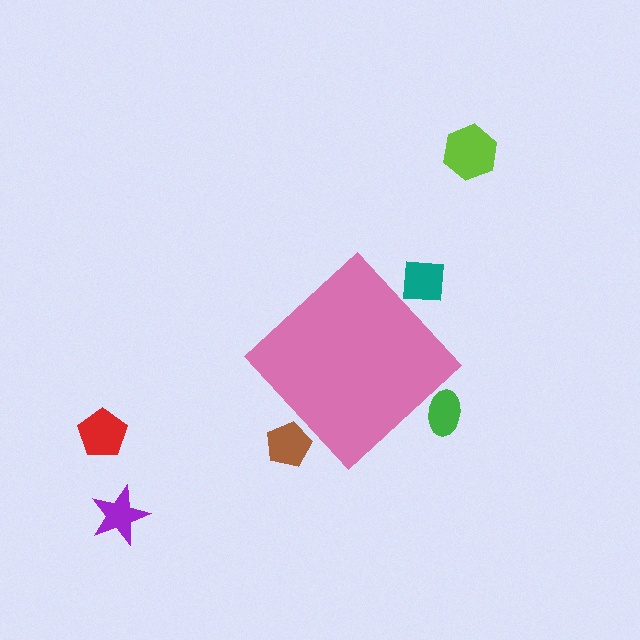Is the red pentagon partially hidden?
No, the red pentagon is fully visible.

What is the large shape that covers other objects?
A pink diamond.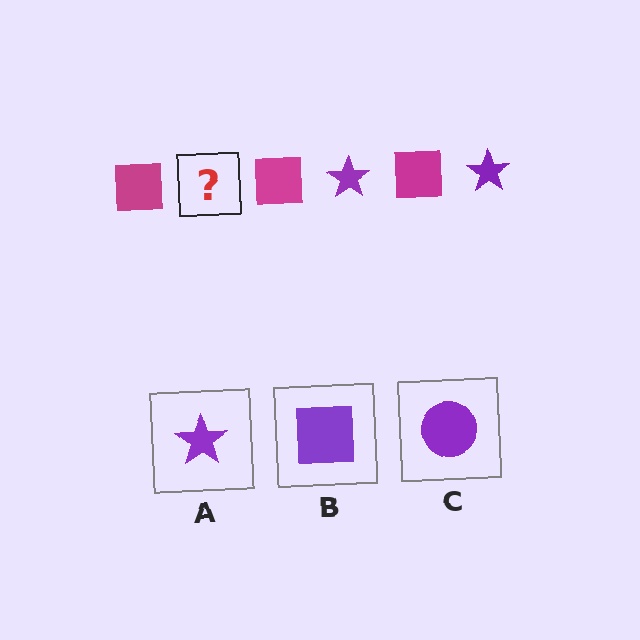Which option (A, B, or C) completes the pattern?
A.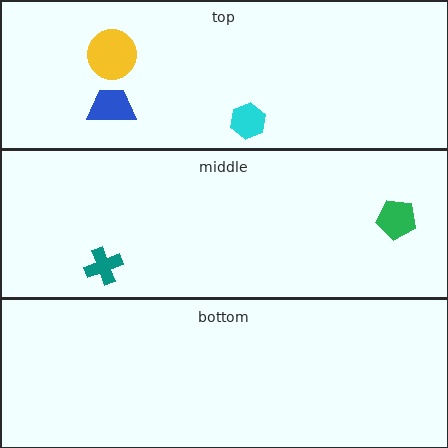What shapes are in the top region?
The cyan hexagon, the blue trapezoid, the yellow circle.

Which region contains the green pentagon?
The middle region.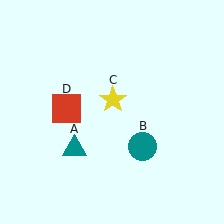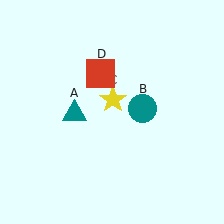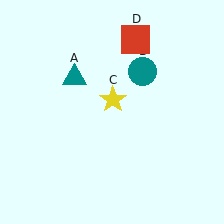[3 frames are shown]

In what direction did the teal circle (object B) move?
The teal circle (object B) moved up.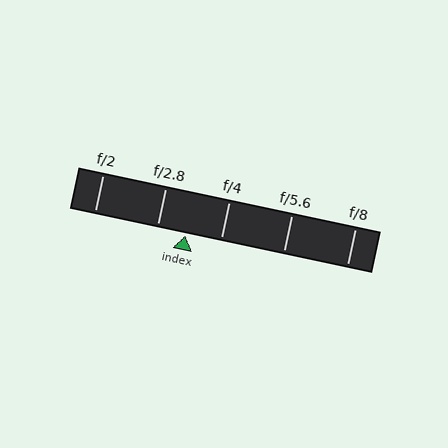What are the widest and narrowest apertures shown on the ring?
The widest aperture shown is f/2 and the narrowest is f/8.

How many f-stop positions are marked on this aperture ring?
There are 5 f-stop positions marked.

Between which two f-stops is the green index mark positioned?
The index mark is between f/2.8 and f/4.